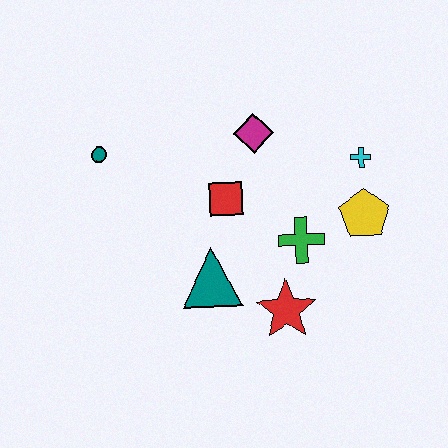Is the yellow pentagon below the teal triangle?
No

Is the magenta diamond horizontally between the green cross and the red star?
No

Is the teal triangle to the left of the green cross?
Yes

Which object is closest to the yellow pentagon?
The cyan cross is closest to the yellow pentagon.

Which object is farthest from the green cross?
The teal circle is farthest from the green cross.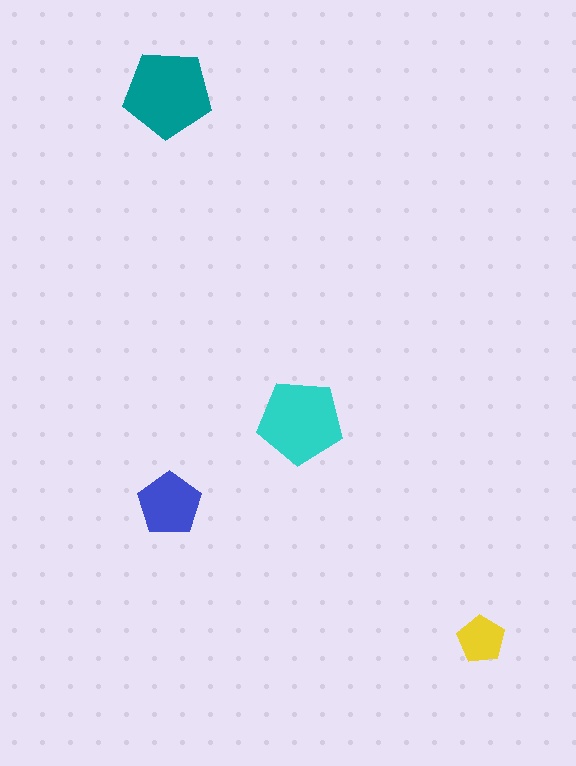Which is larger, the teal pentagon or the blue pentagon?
The teal one.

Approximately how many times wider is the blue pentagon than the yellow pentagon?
About 1.5 times wider.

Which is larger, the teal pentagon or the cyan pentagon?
The teal one.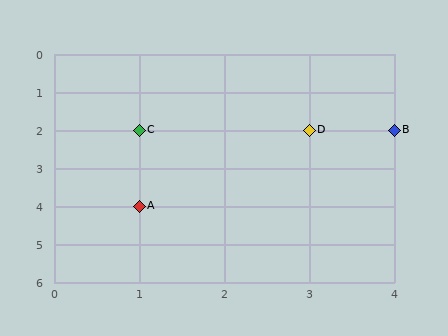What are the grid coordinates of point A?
Point A is at grid coordinates (1, 4).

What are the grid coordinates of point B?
Point B is at grid coordinates (4, 2).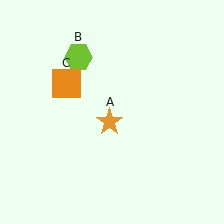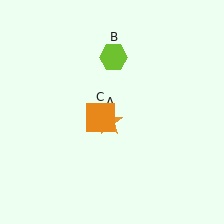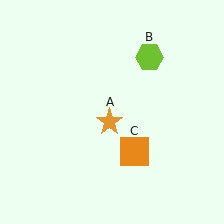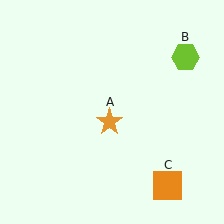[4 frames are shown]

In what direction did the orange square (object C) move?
The orange square (object C) moved down and to the right.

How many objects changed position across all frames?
2 objects changed position: lime hexagon (object B), orange square (object C).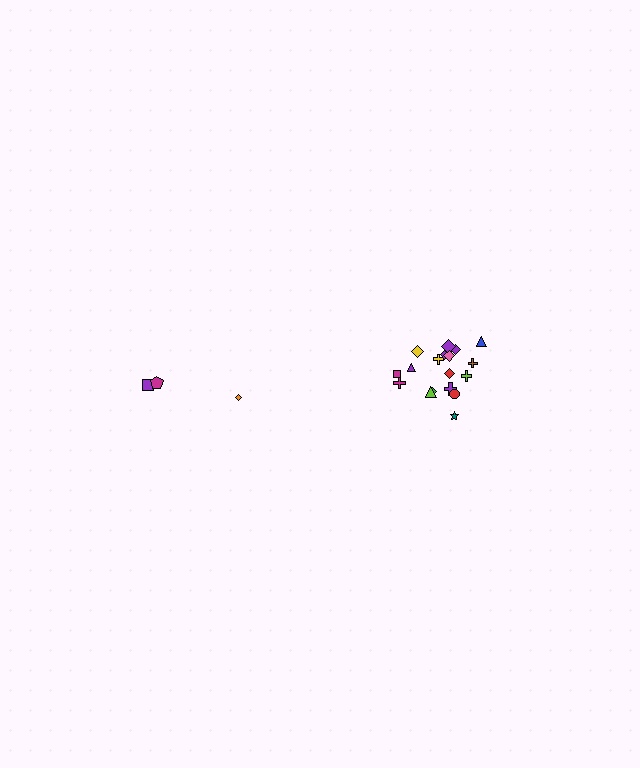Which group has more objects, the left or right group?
The right group.